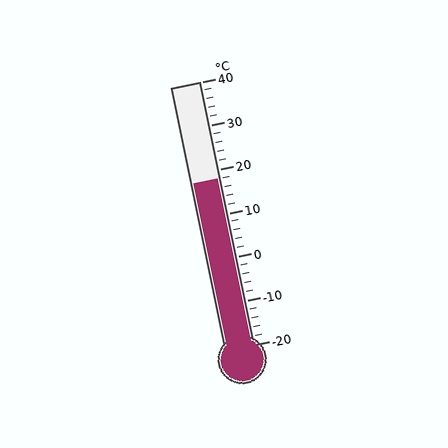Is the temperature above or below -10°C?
The temperature is above -10°C.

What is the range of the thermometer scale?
The thermometer scale ranges from -20°C to 40°C.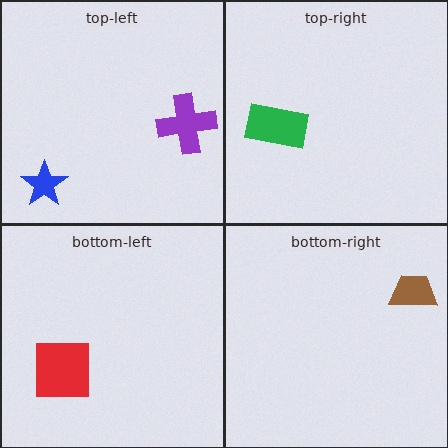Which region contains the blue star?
The top-left region.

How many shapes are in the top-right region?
1.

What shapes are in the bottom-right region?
The brown trapezoid.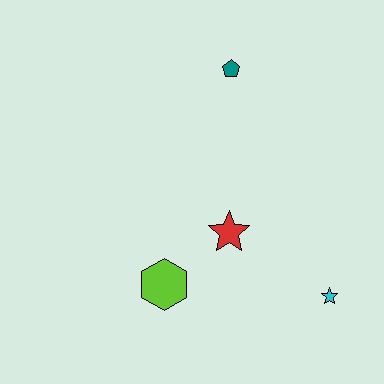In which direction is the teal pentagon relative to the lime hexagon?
The teal pentagon is above the lime hexagon.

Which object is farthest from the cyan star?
The teal pentagon is farthest from the cyan star.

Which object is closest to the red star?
The lime hexagon is closest to the red star.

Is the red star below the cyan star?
No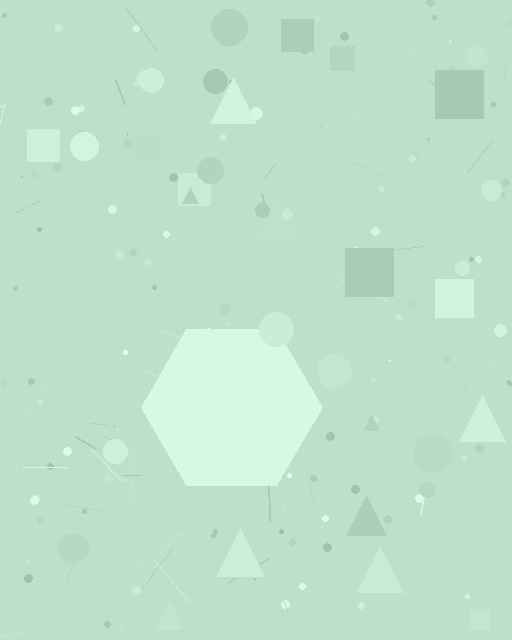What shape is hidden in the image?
A hexagon is hidden in the image.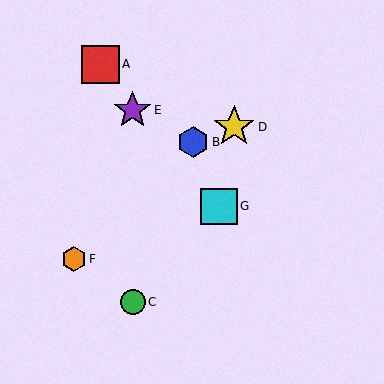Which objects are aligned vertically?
Objects C, E are aligned vertically.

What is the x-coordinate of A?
Object A is at x≈100.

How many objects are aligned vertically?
2 objects (C, E) are aligned vertically.